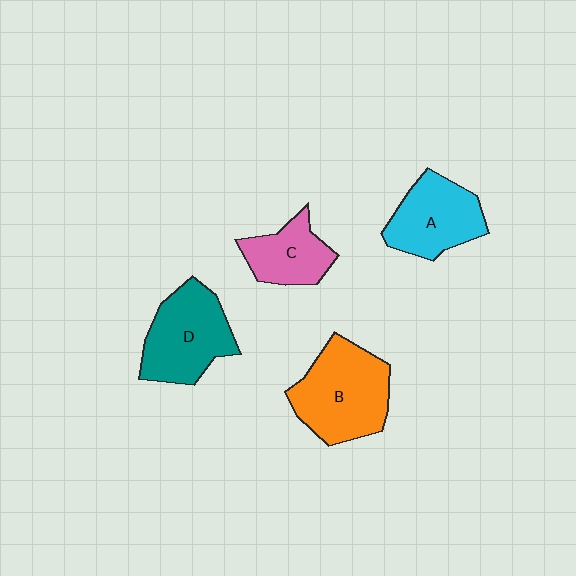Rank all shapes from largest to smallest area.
From largest to smallest: B (orange), D (teal), A (cyan), C (pink).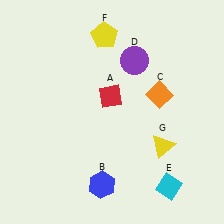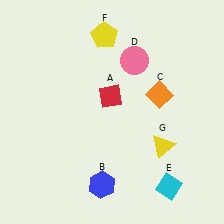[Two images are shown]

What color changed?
The circle (D) changed from purple in Image 1 to pink in Image 2.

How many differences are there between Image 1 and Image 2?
There is 1 difference between the two images.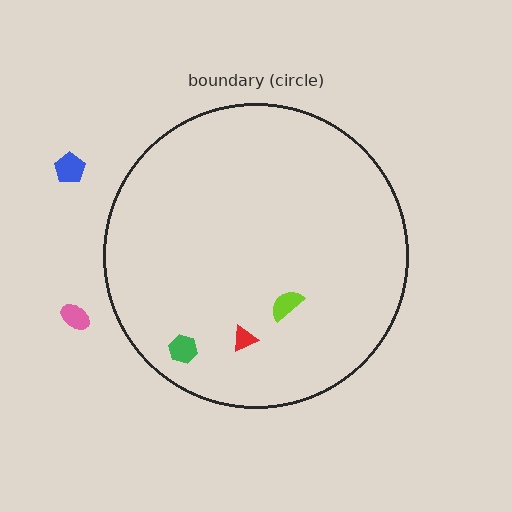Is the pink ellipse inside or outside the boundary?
Outside.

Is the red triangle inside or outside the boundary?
Inside.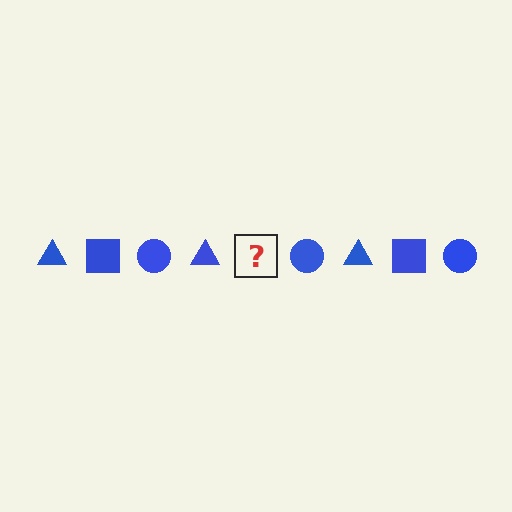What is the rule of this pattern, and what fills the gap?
The rule is that the pattern cycles through triangle, square, circle shapes in blue. The gap should be filled with a blue square.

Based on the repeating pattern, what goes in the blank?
The blank should be a blue square.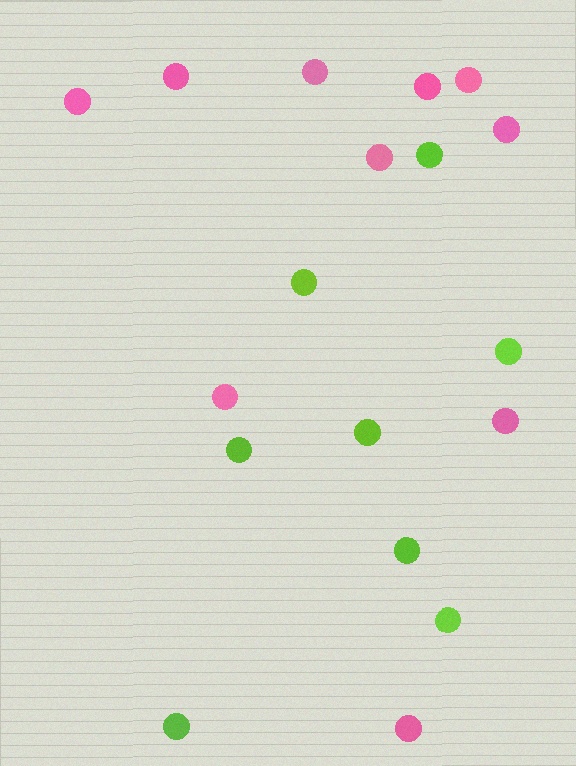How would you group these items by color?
There are 2 groups: one group of lime circles (8) and one group of pink circles (10).